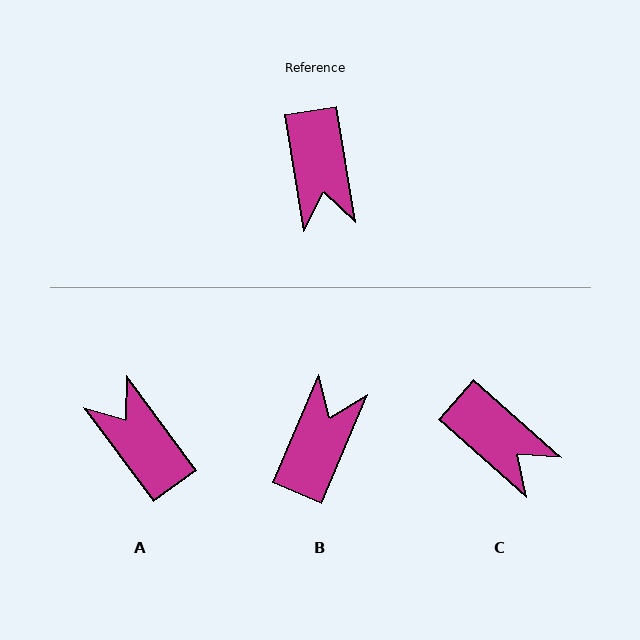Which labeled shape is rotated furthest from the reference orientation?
A, about 153 degrees away.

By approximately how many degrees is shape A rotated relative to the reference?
Approximately 153 degrees clockwise.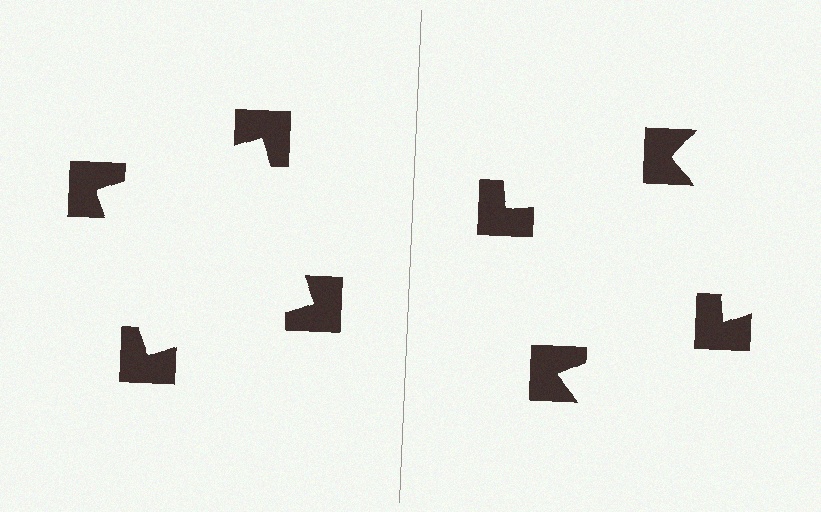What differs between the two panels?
The notched squares are positioned identically on both sides; only the wedge orientations differ. On the left they align to a square; on the right they are misaligned.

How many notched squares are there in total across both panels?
8 — 4 on each side.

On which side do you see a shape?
An illusory square appears on the left side. On the right side the wedge cuts are rotated, so no coherent shape forms.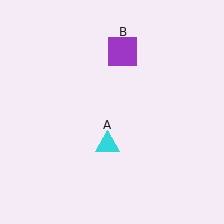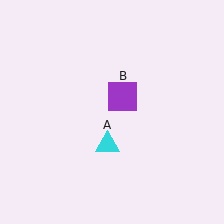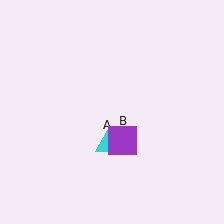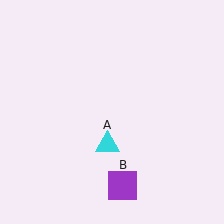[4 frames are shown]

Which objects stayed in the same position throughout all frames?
Cyan triangle (object A) remained stationary.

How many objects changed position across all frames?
1 object changed position: purple square (object B).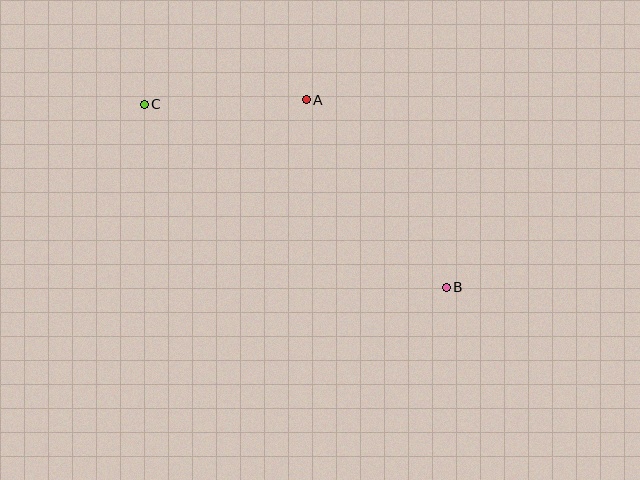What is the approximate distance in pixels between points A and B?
The distance between A and B is approximately 234 pixels.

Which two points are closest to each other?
Points A and C are closest to each other.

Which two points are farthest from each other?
Points B and C are farthest from each other.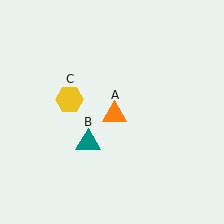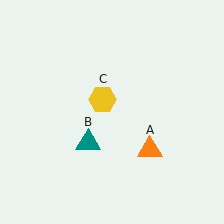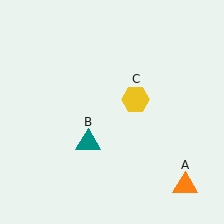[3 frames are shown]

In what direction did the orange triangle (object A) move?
The orange triangle (object A) moved down and to the right.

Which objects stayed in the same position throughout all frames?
Teal triangle (object B) remained stationary.